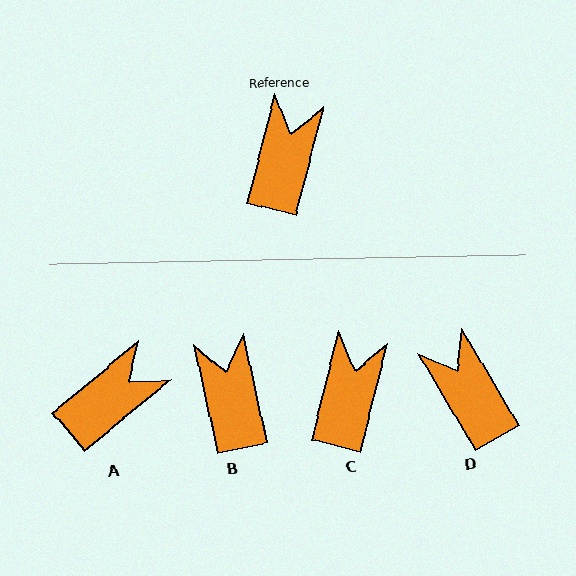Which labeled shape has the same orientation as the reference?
C.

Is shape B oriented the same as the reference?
No, it is off by about 27 degrees.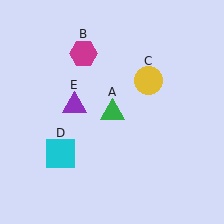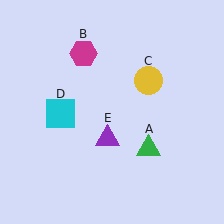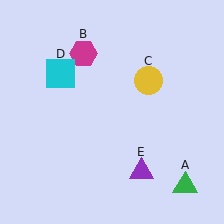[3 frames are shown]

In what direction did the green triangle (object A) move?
The green triangle (object A) moved down and to the right.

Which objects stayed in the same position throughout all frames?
Magenta hexagon (object B) and yellow circle (object C) remained stationary.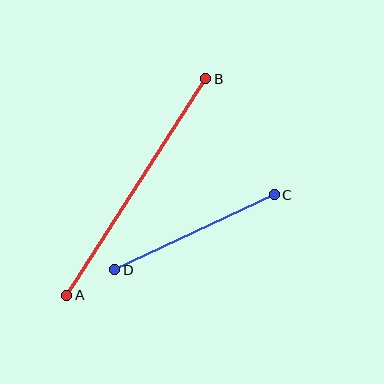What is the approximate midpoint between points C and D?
The midpoint is at approximately (195, 232) pixels.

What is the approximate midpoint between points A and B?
The midpoint is at approximately (136, 187) pixels.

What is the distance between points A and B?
The distance is approximately 257 pixels.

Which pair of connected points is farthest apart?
Points A and B are farthest apart.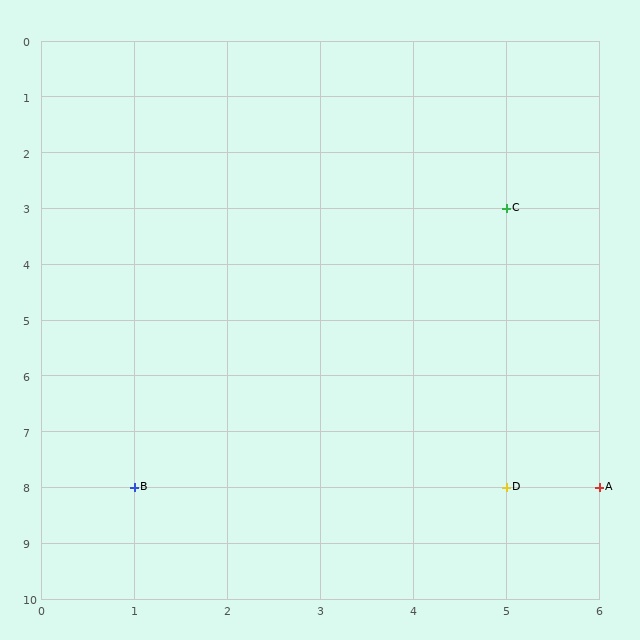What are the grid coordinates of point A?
Point A is at grid coordinates (6, 8).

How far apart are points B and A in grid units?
Points B and A are 5 columns apart.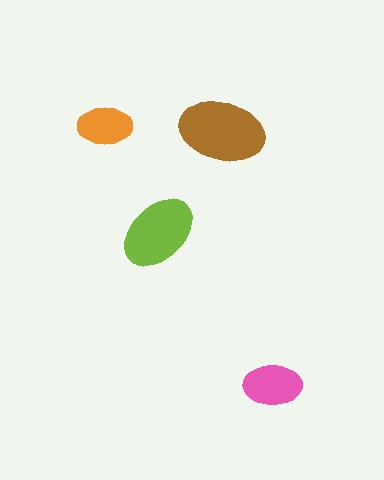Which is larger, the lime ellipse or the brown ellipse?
The brown one.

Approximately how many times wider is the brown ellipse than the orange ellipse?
About 1.5 times wider.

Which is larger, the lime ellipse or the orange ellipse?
The lime one.